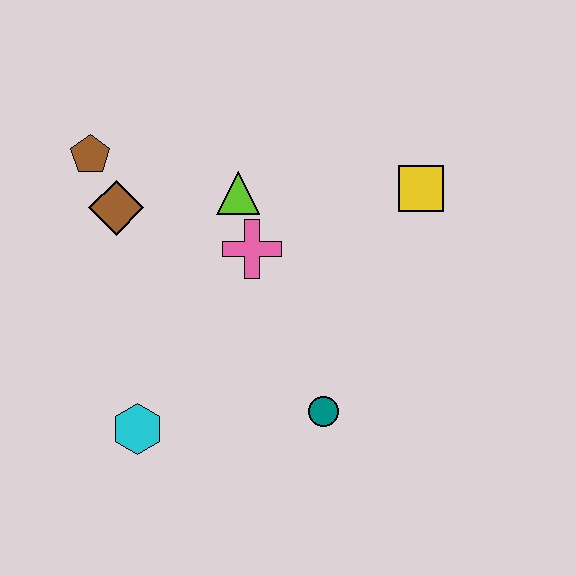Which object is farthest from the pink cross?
The cyan hexagon is farthest from the pink cross.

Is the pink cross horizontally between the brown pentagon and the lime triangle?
No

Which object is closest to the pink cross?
The lime triangle is closest to the pink cross.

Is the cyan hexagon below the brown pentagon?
Yes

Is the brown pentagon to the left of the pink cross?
Yes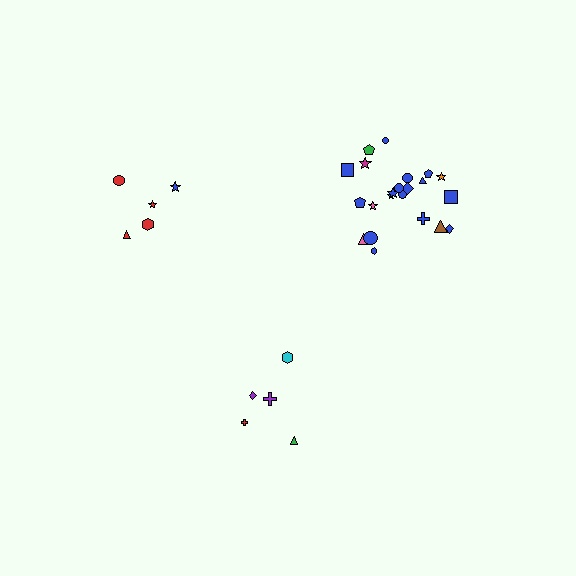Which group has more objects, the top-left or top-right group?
The top-right group.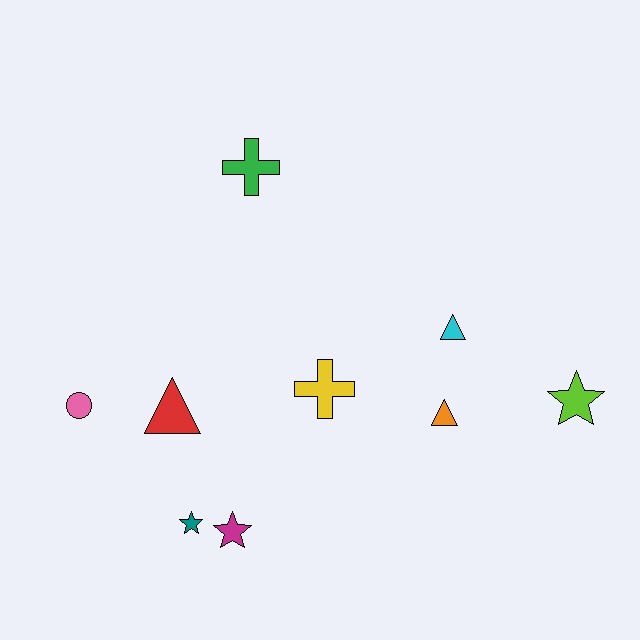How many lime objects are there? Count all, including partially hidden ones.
There is 1 lime object.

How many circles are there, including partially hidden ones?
There is 1 circle.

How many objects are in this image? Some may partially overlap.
There are 9 objects.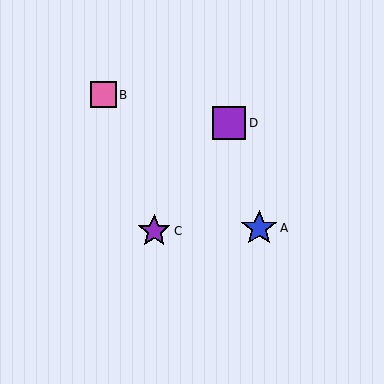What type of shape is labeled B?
Shape B is a pink square.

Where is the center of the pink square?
The center of the pink square is at (104, 95).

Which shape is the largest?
The blue star (labeled A) is the largest.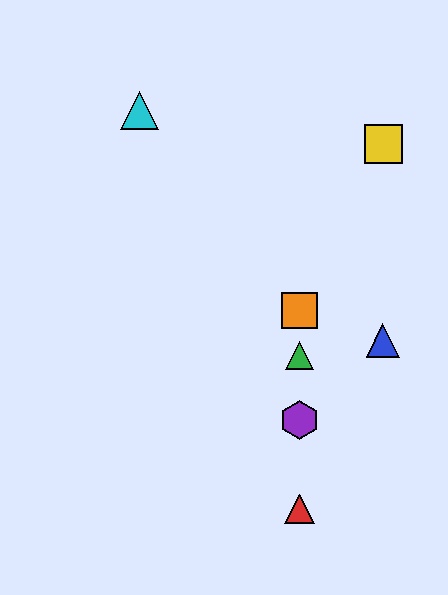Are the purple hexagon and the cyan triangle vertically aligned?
No, the purple hexagon is at x≈299 and the cyan triangle is at x≈140.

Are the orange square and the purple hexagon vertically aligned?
Yes, both are at x≈299.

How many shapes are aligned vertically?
4 shapes (the red triangle, the green triangle, the purple hexagon, the orange square) are aligned vertically.